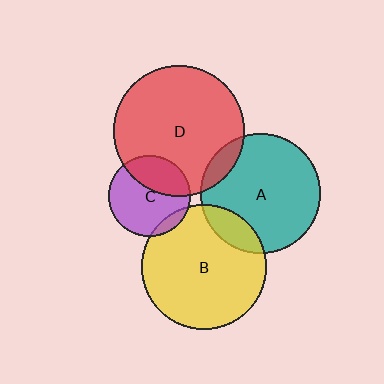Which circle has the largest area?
Circle D (red).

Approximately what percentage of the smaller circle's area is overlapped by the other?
Approximately 10%.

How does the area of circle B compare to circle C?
Approximately 2.4 times.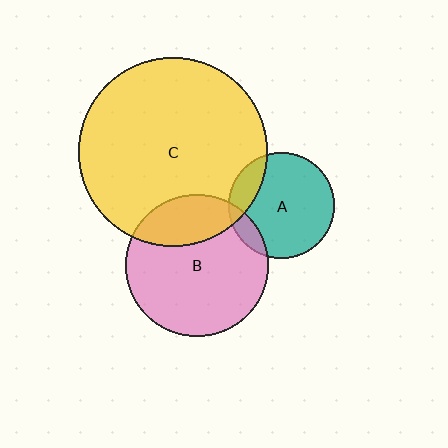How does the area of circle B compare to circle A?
Approximately 1.8 times.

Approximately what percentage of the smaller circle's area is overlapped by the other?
Approximately 25%.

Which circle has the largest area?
Circle C (yellow).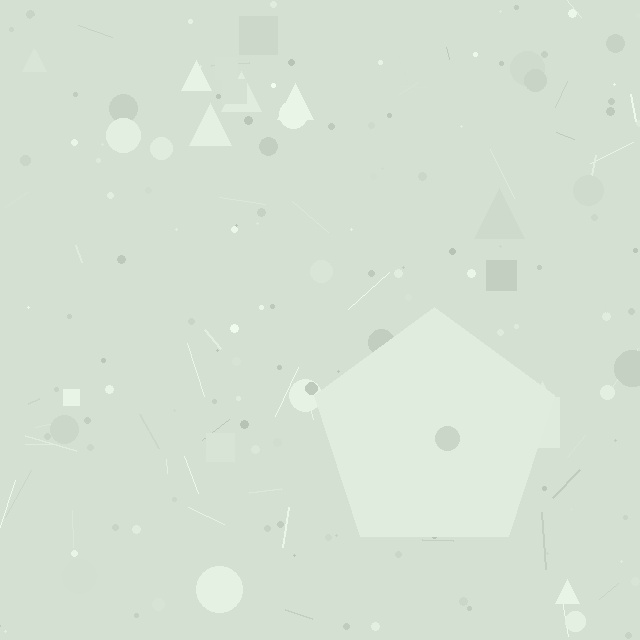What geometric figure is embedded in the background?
A pentagon is embedded in the background.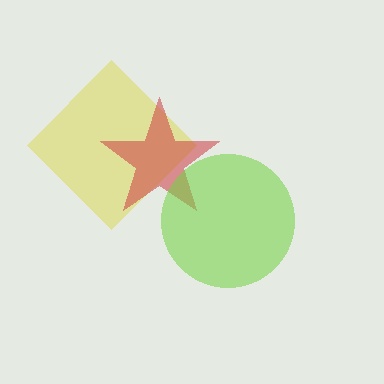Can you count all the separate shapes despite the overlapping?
Yes, there are 3 separate shapes.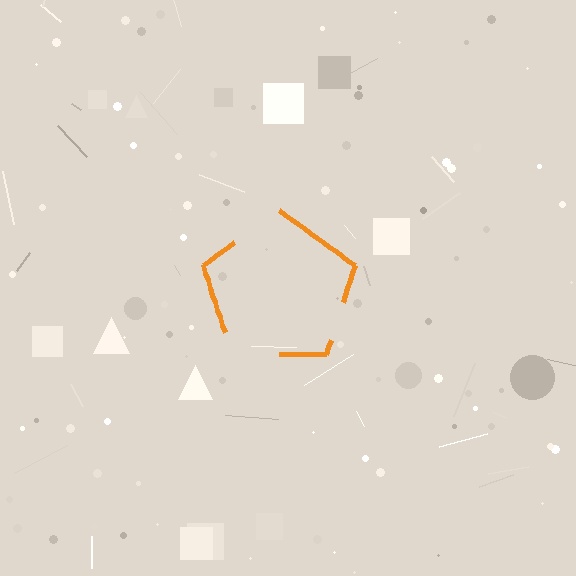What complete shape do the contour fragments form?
The contour fragments form a pentagon.